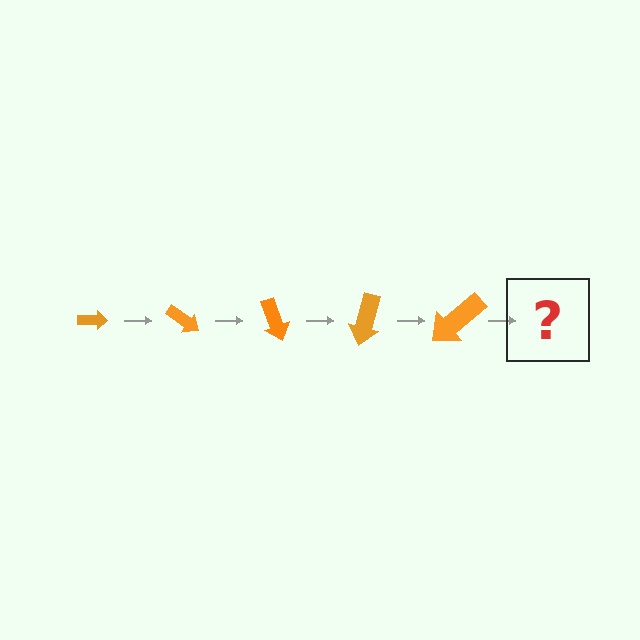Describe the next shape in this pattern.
It should be an arrow, larger than the previous one and rotated 175 degrees from the start.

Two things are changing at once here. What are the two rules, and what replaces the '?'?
The two rules are that the arrow grows larger each step and it rotates 35 degrees each step. The '?' should be an arrow, larger than the previous one and rotated 175 degrees from the start.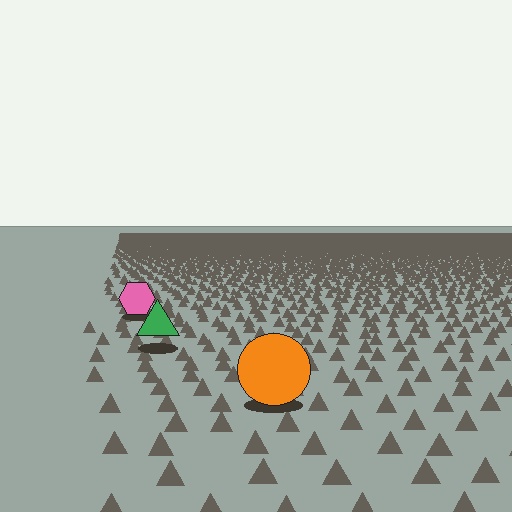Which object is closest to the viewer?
The orange circle is closest. The texture marks near it are larger and more spread out.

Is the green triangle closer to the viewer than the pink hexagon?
Yes. The green triangle is closer — you can tell from the texture gradient: the ground texture is coarser near it.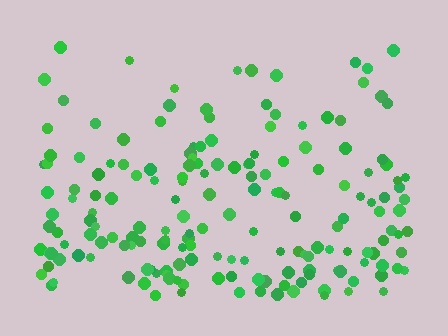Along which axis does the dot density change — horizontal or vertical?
Vertical.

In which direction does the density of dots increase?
From top to bottom, with the bottom side densest.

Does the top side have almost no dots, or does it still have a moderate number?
Still a moderate number, just noticeably fewer than the bottom.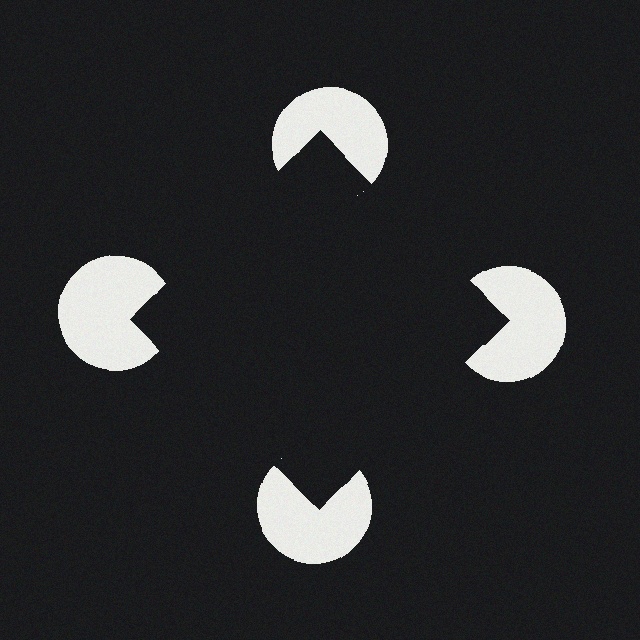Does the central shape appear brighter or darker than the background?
It typically appears slightly darker than the background, even though no actual brightness change is drawn.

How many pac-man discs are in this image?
There are 4 — one at each vertex of the illusory square.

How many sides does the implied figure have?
4 sides.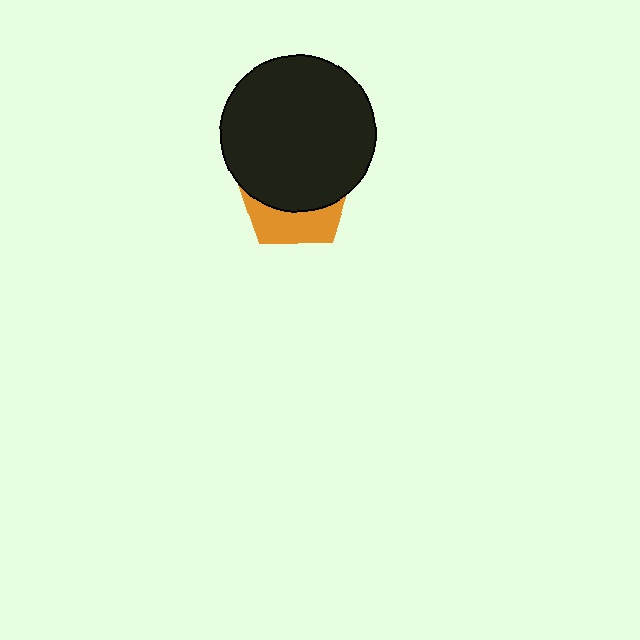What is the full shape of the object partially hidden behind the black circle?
The partially hidden object is an orange pentagon.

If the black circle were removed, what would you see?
You would see the complete orange pentagon.